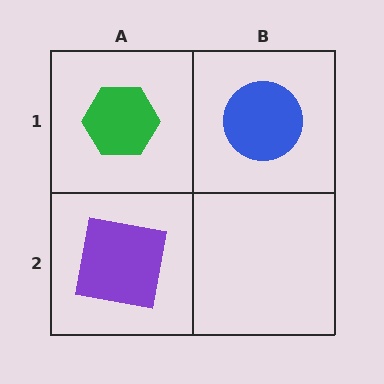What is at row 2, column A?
A purple square.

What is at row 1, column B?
A blue circle.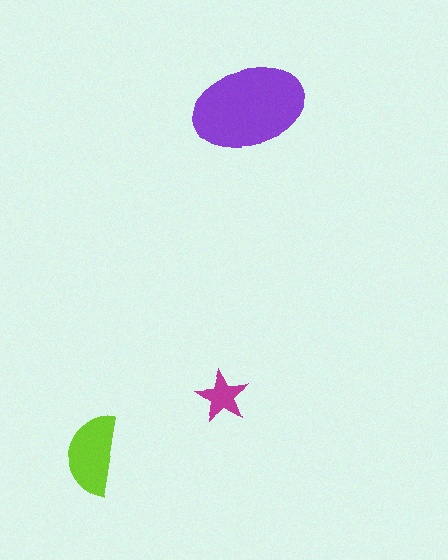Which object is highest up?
The purple ellipse is topmost.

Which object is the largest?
The purple ellipse.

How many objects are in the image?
There are 3 objects in the image.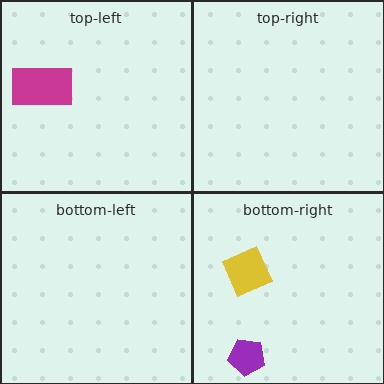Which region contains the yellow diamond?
The bottom-right region.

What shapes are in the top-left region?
The magenta rectangle.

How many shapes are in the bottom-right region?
2.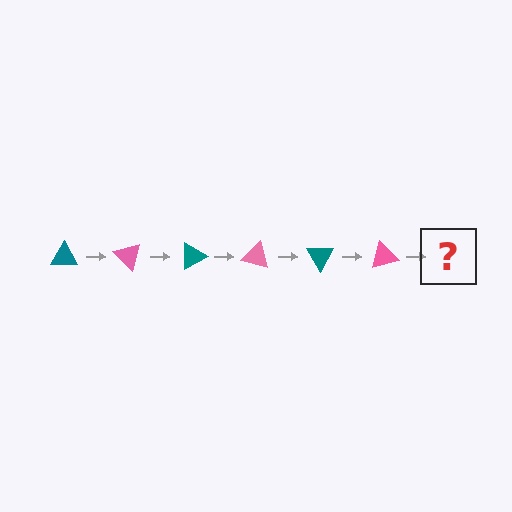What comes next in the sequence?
The next element should be a teal triangle, rotated 270 degrees from the start.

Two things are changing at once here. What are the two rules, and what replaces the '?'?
The two rules are that it rotates 45 degrees each step and the color cycles through teal and pink. The '?' should be a teal triangle, rotated 270 degrees from the start.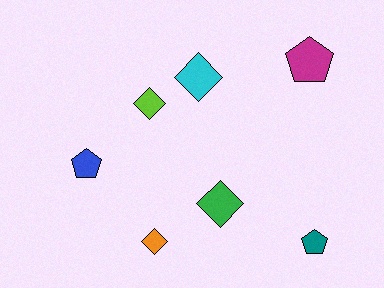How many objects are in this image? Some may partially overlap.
There are 7 objects.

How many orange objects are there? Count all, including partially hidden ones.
There is 1 orange object.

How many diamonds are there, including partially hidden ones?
There are 4 diamonds.